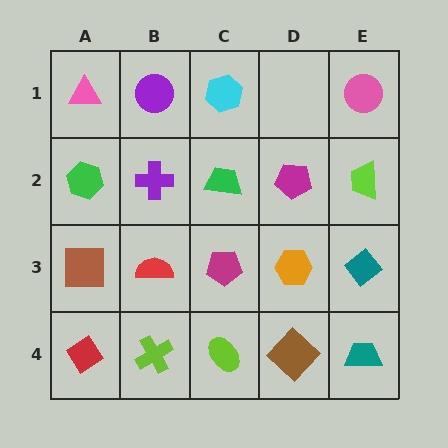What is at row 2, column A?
A green hexagon.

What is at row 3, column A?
A brown square.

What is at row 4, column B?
A lime cross.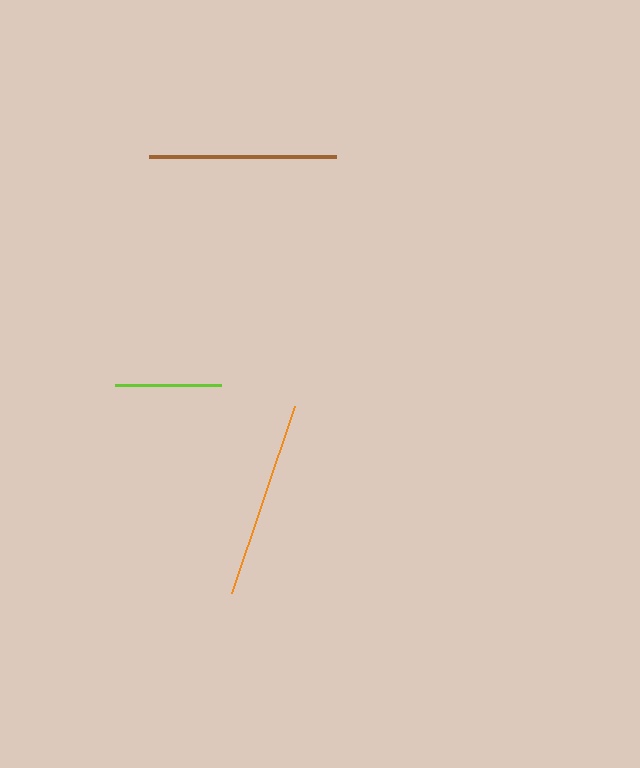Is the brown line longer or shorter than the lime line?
The brown line is longer than the lime line.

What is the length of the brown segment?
The brown segment is approximately 186 pixels long.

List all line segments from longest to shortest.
From longest to shortest: orange, brown, lime.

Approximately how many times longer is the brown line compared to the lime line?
The brown line is approximately 1.8 times the length of the lime line.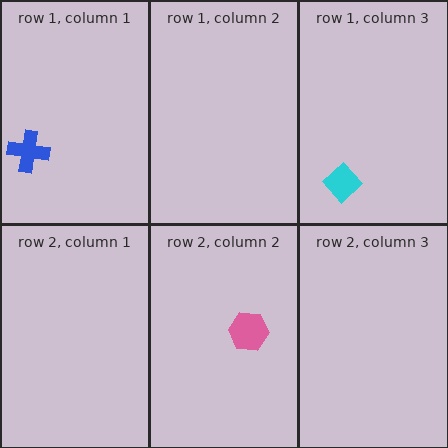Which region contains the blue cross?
The row 1, column 1 region.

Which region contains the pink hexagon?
The row 2, column 2 region.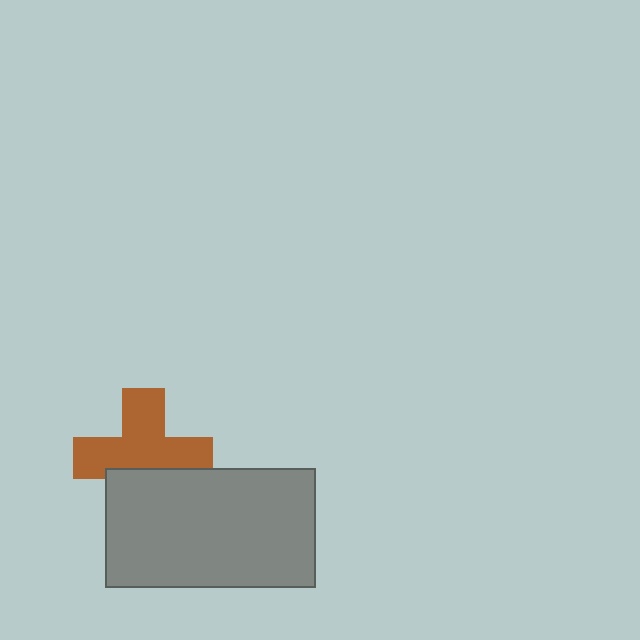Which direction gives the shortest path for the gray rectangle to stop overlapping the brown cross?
Moving down gives the shortest separation.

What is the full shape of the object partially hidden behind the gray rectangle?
The partially hidden object is a brown cross.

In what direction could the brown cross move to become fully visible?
The brown cross could move up. That would shift it out from behind the gray rectangle entirely.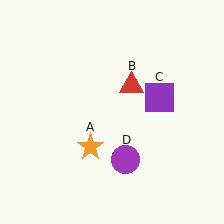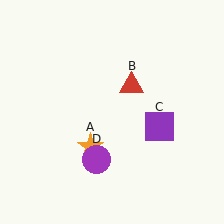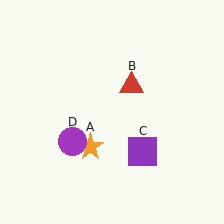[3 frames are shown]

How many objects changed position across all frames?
2 objects changed position: purple square (object C), purple circle (object D).